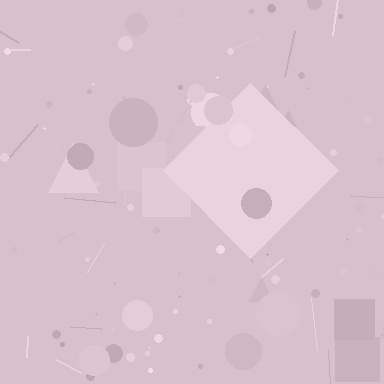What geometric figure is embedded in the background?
A diamond is embedded in the background.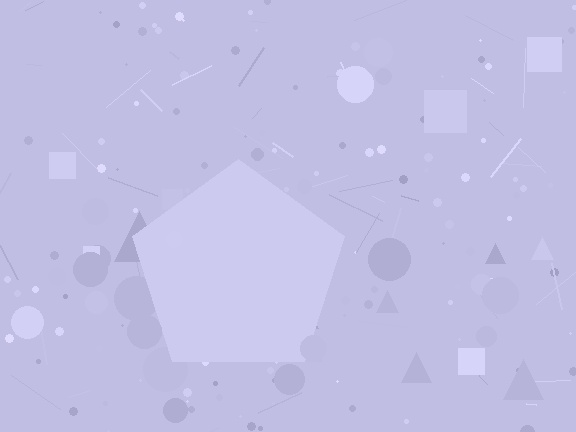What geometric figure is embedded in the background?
A pentagon is embedded in the background.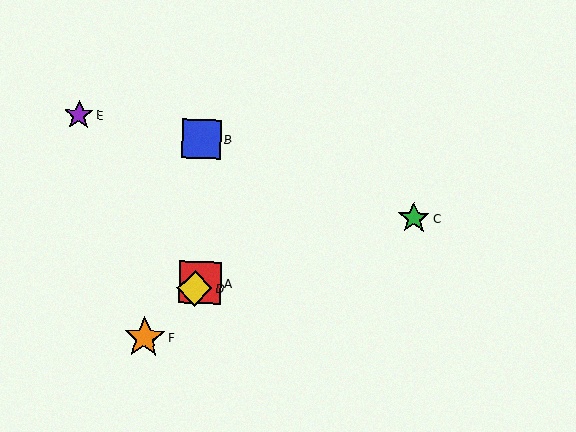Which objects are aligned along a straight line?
Objects A, D, F are aligned along a straight line.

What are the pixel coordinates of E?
Object E is at (79, 115).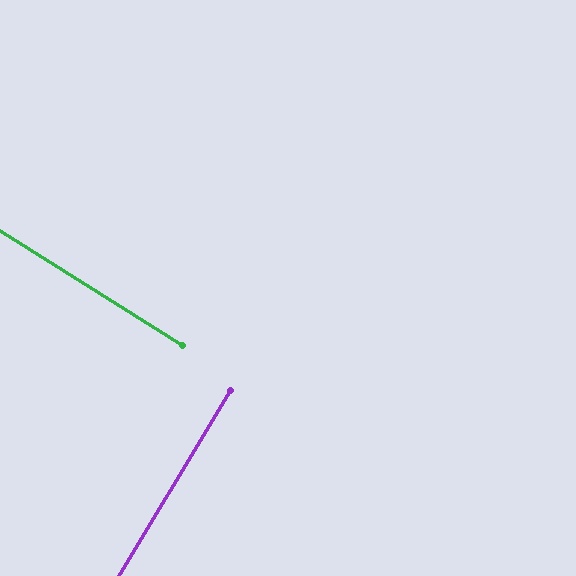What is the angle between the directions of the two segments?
Approximately 89 degrees.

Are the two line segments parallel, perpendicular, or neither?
Perpendicular — they meet at approximately 89°.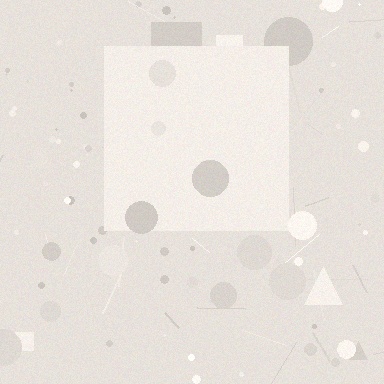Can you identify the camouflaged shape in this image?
The camouflaged shape is a square.